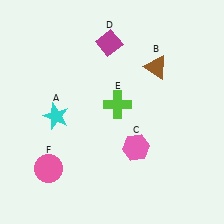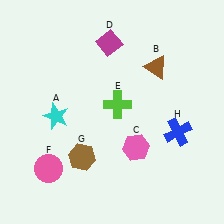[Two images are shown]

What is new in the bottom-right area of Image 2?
A blue cross (H) was added in the bottom-right area of Image 2.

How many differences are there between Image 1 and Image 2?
There are 2 differences between the two images.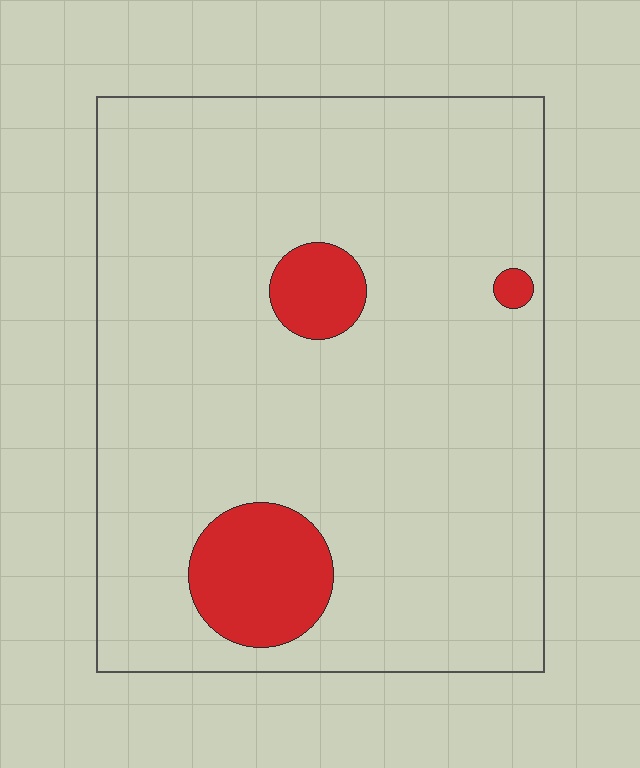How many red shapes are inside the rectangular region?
3.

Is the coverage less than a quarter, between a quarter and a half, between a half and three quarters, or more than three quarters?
Less than a quarter.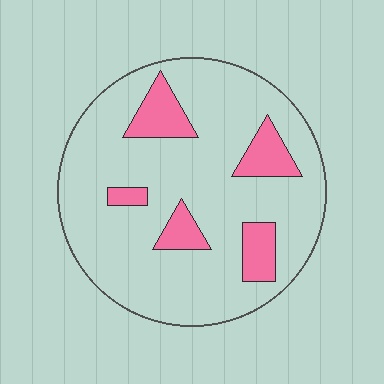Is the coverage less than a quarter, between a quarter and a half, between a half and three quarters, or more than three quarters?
Less than a quarter.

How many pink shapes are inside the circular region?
5.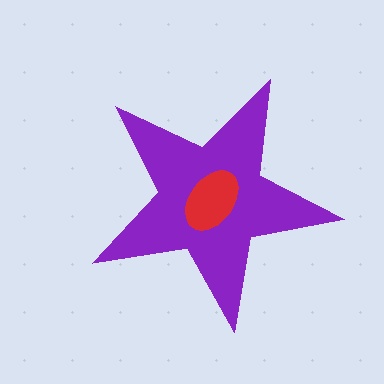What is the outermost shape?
The purple star.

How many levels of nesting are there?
2.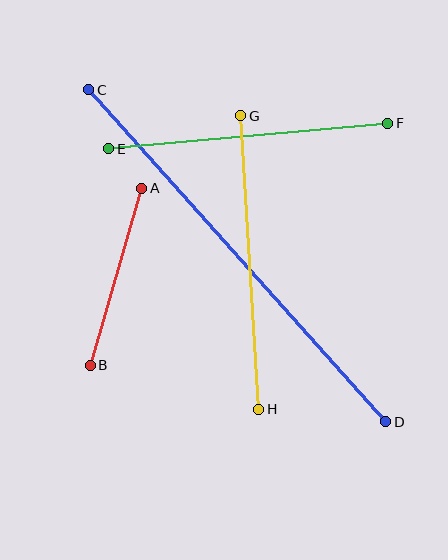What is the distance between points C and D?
The distance is approximately 445 pixels.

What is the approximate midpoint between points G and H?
The midpoint is at approximately (250, 263) pixels.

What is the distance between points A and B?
The distance is approximately 184 pixels.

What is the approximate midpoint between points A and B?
The midpoint is at approximately (116, 277) pixels.